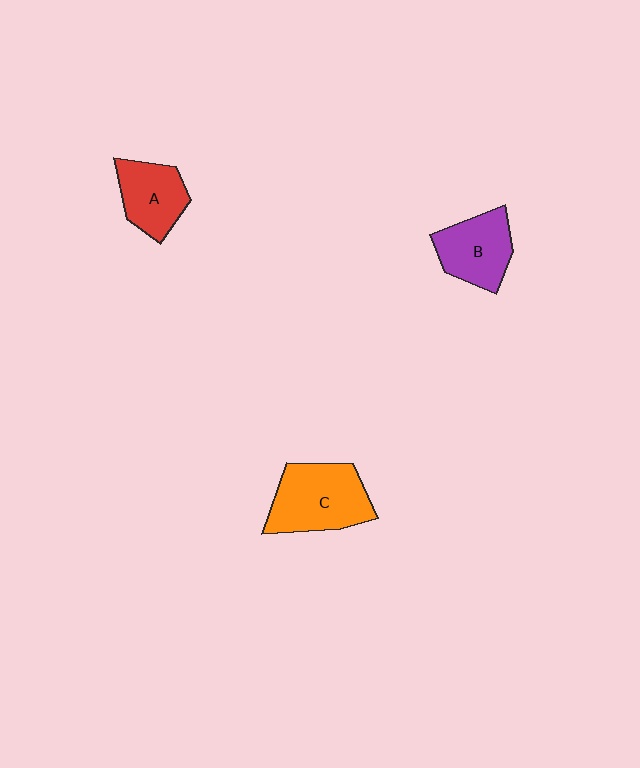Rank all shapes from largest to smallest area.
From largest to smallest: C (orange), B (purple), A (red).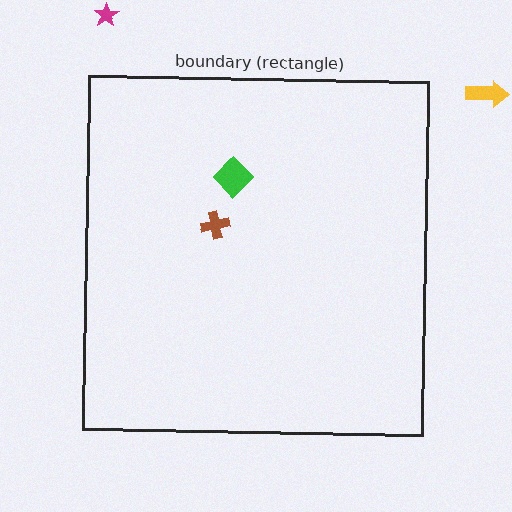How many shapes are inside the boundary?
2 inside, 2 outside.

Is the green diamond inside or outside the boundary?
Inside.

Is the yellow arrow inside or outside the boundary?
Outside.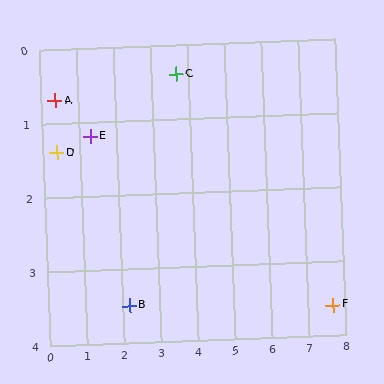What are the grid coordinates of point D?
Point D is at approximately (0.4, 1.4).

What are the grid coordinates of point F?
Point F is at approximately (7.7, 3.6).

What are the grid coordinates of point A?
Point A is at approximately (0.4, 0.7).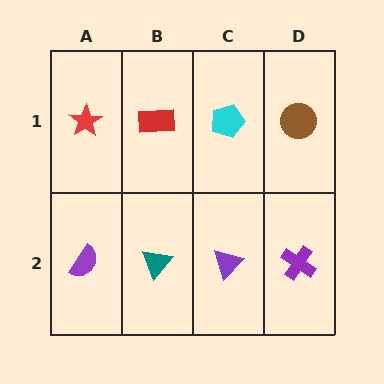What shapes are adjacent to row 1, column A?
A purple semicircle (row 2, column A), a red rectangle (row 1, column B).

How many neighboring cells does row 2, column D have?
2.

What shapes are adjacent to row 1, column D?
A purple cross (row 2, column D), a cyan pentagon (row 1, column C).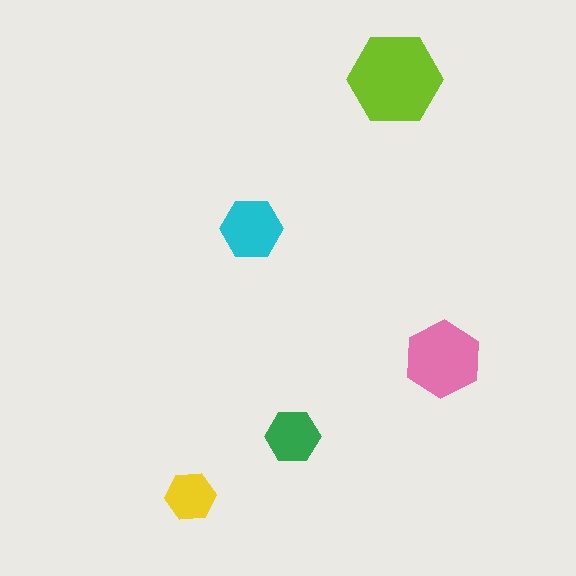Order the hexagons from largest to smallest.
the lime one, the pink one, the cyan one, the green one, the yellow one.